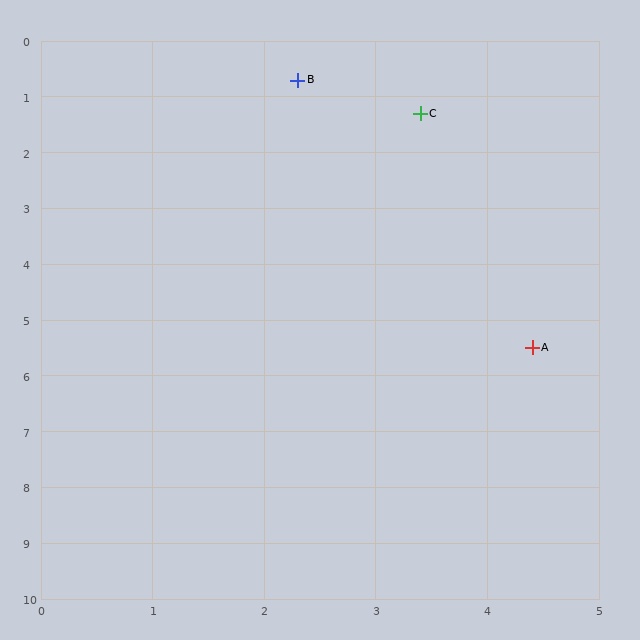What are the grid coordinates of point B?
Point B is at approximately (2.3, 0.7).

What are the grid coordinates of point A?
Point A is at approximately (4.4, 5.5).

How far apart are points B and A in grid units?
Points B and A are about 5.2 grid units apart.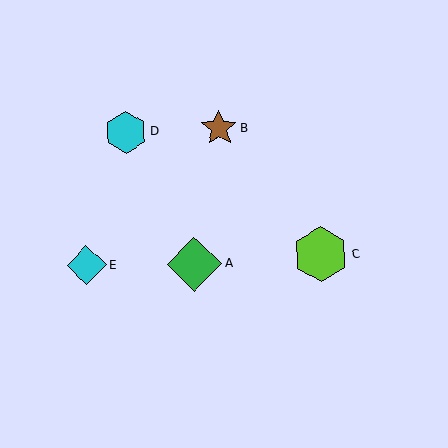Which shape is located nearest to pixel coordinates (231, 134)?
The brown star (labeled B) at (219, 128) is nearest to that location.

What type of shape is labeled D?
Shape D is a cyan hexagon.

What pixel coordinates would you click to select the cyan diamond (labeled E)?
Click at (86, 265) to select the cyan diamond E.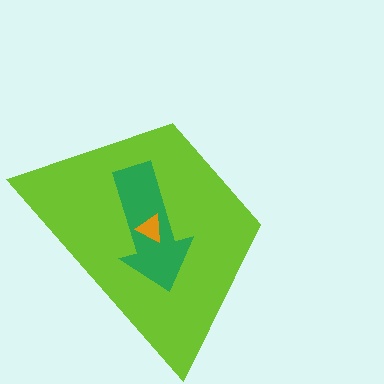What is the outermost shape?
The lime trapezoid.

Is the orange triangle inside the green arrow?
Yes.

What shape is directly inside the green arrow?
The orange triangle.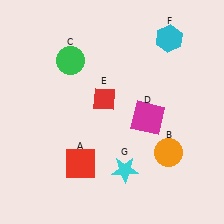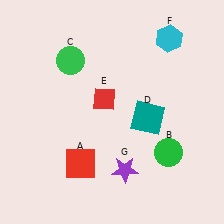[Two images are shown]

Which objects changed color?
B changed from orange to green. D changed from magenta to teal. G changed from cyan to purple.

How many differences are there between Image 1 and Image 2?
There are 3 differences between the two images.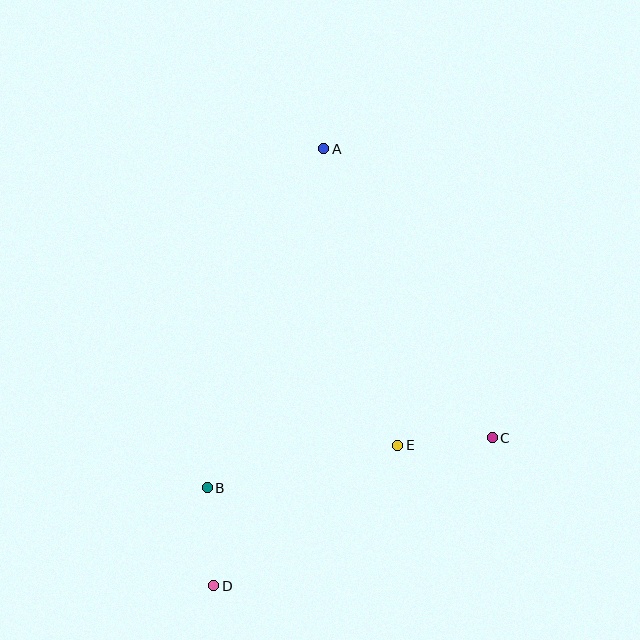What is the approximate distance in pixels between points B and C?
The distance between B and C is approximately 289 pixels.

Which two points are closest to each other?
Points C and E are closest to each other.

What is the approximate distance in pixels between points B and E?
The distance between B and E is approximately 195 pixels.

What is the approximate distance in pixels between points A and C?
The distance between A and C is approximately 335 pixels.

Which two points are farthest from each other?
Points A and D are farthest from each other.